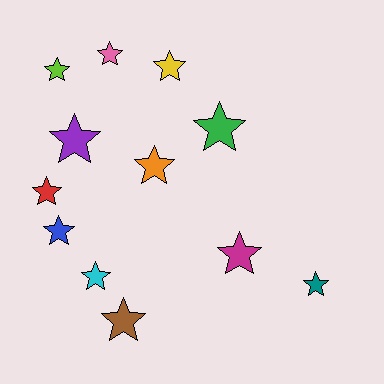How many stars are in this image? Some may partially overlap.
There are 12 stars.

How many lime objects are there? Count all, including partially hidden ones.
There is 1 lime object.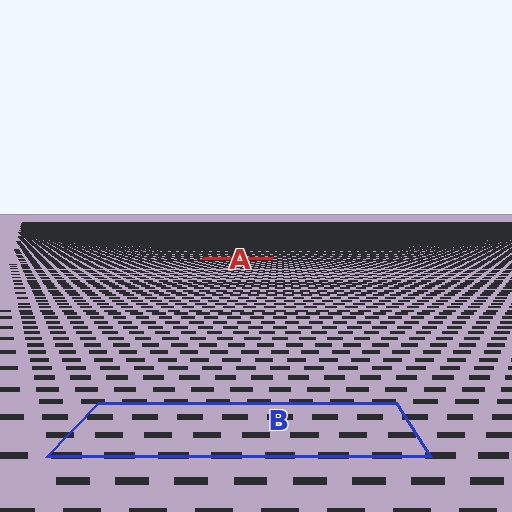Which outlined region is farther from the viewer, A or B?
Region A is farther from the viewer — the texture elements inside it appear smaller and more densely packed.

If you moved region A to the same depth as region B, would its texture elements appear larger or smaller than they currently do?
They would appear larger. At a closer depth, the same texture elements are projected at a bigger on-screen size.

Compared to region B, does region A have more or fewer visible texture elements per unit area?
Region A has more texture elements per unit area — they are packed more densely because it is farther away.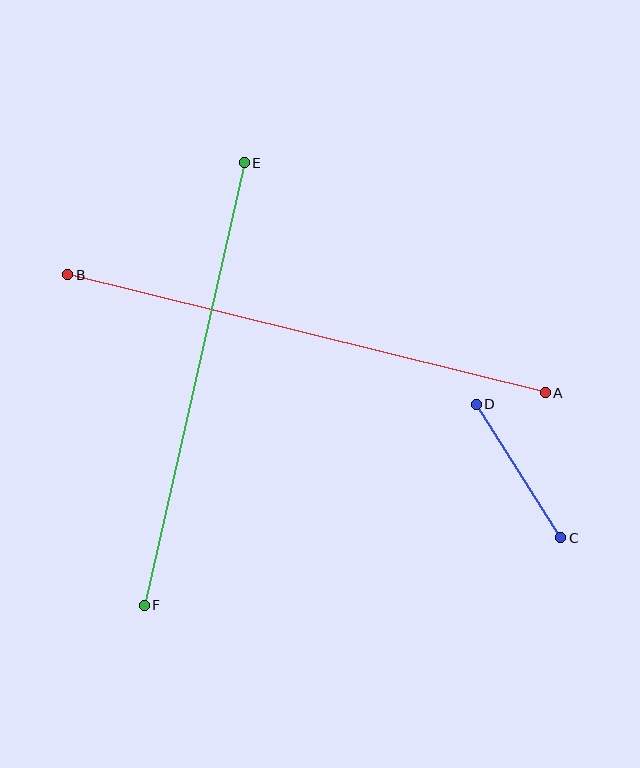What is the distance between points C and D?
The distance is approximately 158 pixels.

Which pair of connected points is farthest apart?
Points A and B are farthest apart.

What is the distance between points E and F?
The distance is approximately 454 pixels.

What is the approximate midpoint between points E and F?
The midpoint is at approximately (194, 384) pixels.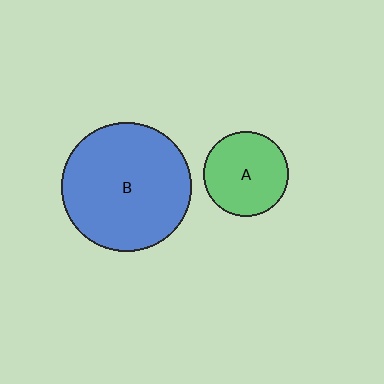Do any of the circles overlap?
No, none of the circles overlap.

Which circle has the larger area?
Circle B (blue).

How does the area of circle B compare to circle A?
Approximately 2.3 times.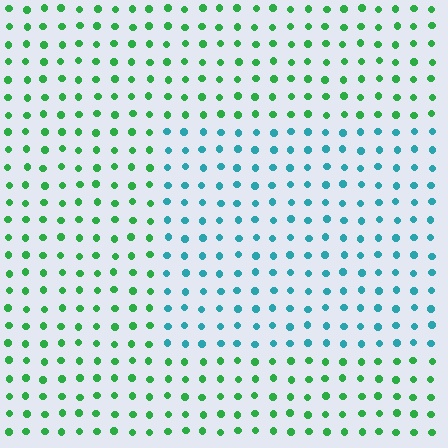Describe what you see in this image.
The image is filled with small green elements in a uniform arrangement. A rectangle-shaped region is visible where the elements are tinted to a slightly different hue, forming a subtle color boundary.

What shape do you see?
I see a rectangle.